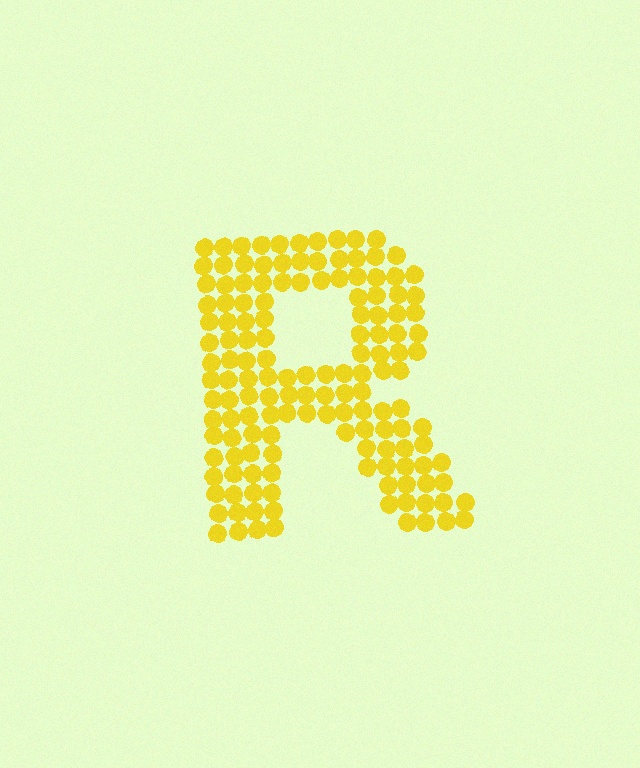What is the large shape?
The large shape is the letter R.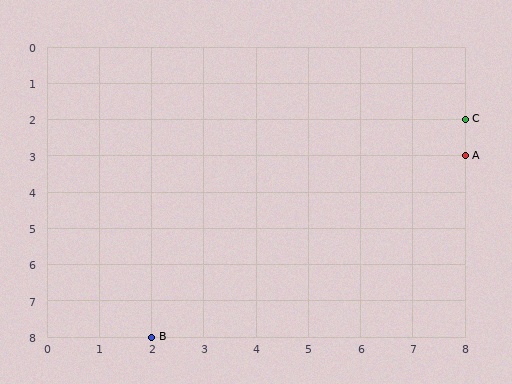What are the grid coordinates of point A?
Point A is at grid coordinates (8, 3).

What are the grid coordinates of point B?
Point B is at grid coordinates (2, 8).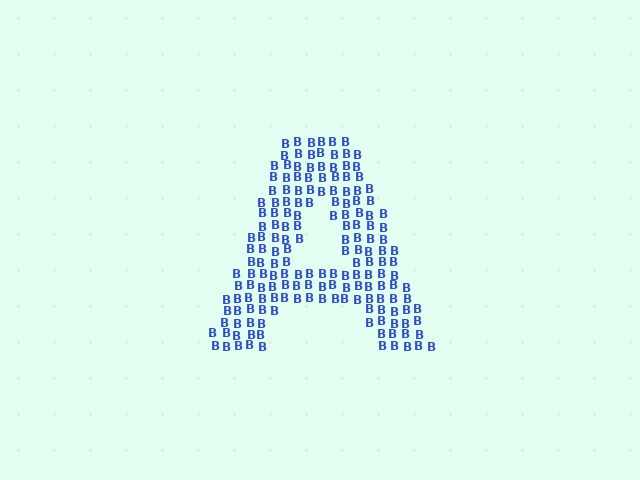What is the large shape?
The large shape is the letter A.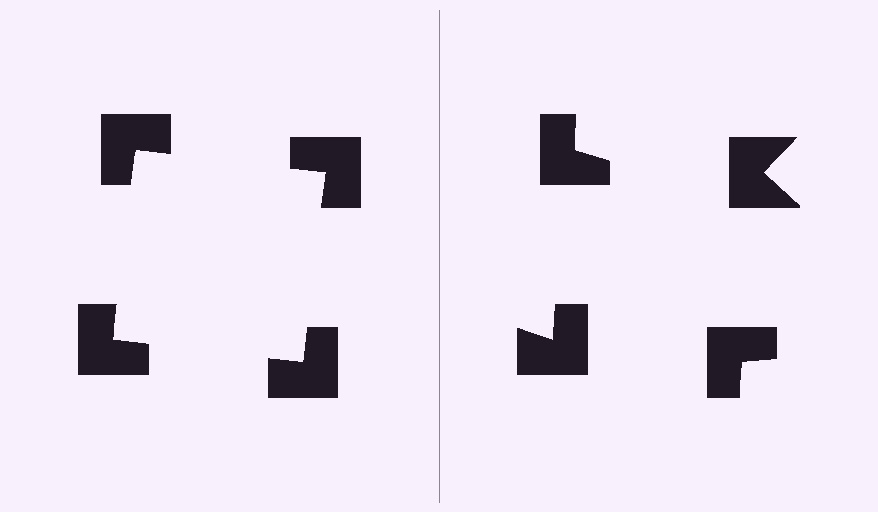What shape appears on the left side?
An illusory square.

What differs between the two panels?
The notched squares are positioned identically on both sides; only the wedge orientations differ. On the left they align to a square; on the right they are misaligned.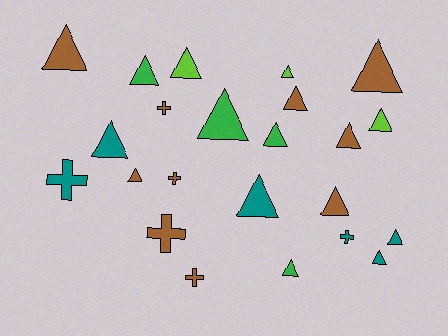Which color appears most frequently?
Brown, with 10 objects.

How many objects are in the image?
There are 23 objects.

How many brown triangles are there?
There are 6 brown triangles.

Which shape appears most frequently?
Triangle, with 17 objects.